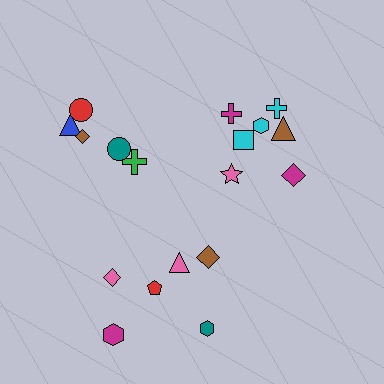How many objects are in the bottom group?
There are 6 objects.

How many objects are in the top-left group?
There are 5 objects.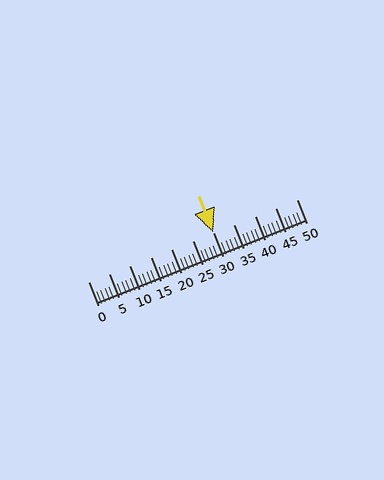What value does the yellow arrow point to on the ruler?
The yellow arrow points to approximately 30.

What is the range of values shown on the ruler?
The ruler shows values from 0 to 50.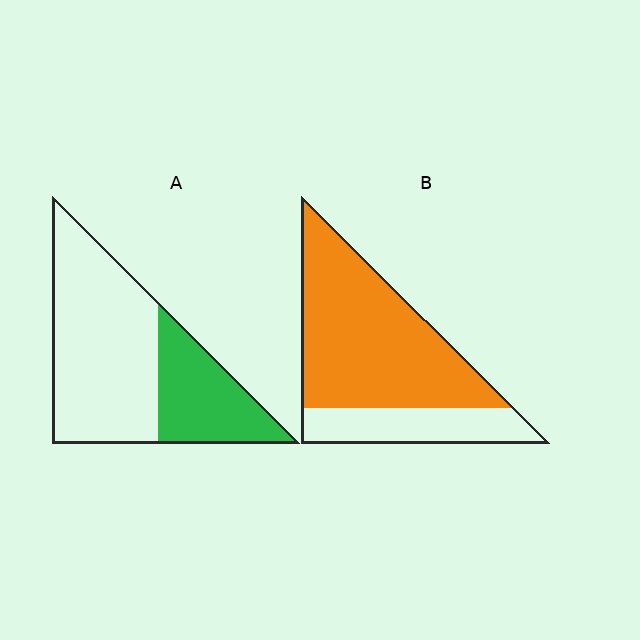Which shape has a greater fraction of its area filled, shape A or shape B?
Shape B.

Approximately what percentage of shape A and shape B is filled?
A is approximately 35% and B is approximately 75%.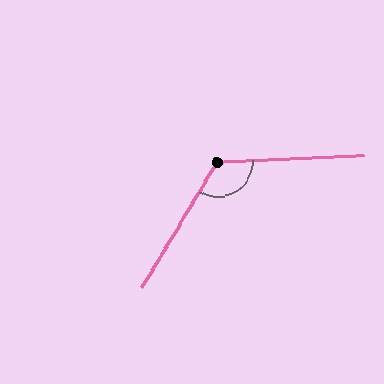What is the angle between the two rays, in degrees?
Approximately 123 degrees.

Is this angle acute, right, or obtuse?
It is obtuse.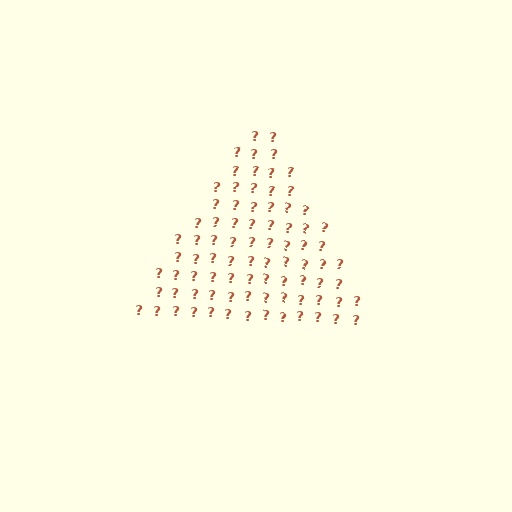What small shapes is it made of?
It is made of small question marks.